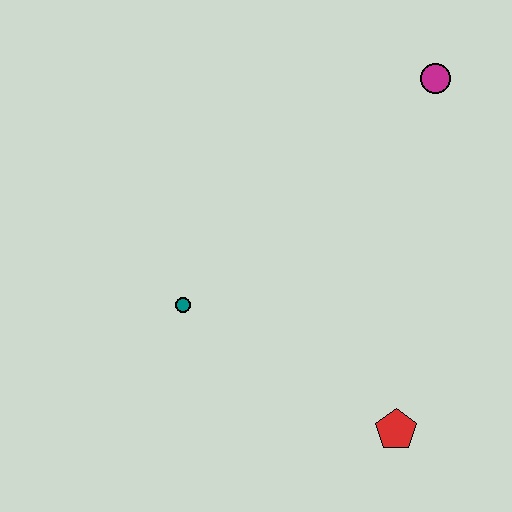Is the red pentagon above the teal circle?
No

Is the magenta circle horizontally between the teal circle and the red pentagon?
No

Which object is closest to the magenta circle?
The teal circle is closest to the magenta circle.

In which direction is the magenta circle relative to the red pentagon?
The magenta circle is above the red pentagon.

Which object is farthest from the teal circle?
The magenta circle is farthest from the teal circle.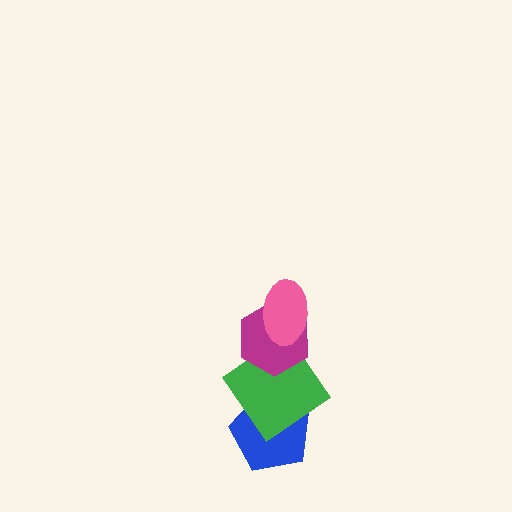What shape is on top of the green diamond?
The magenta hexagon is on top of the green diamond.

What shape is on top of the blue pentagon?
The green diamond is on top of the blue pentagon.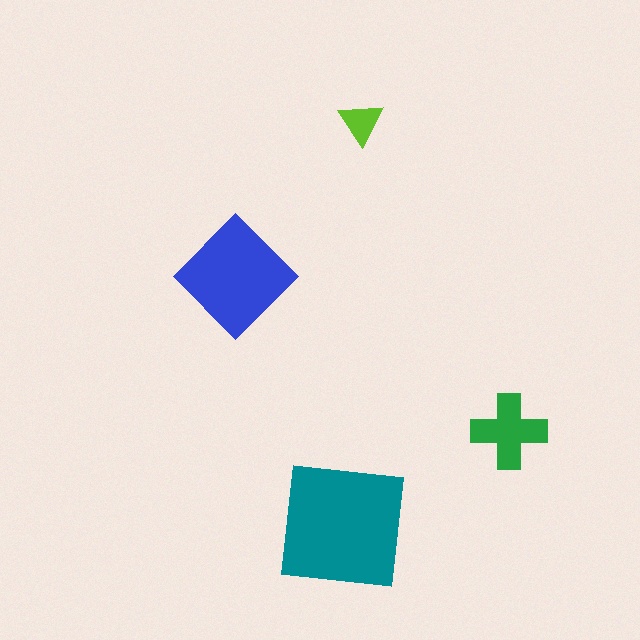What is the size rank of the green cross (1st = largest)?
3rd.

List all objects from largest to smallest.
The teal square, the blue diamond, the green cross, the lime triangle.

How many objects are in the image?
There are 4 objects in the image.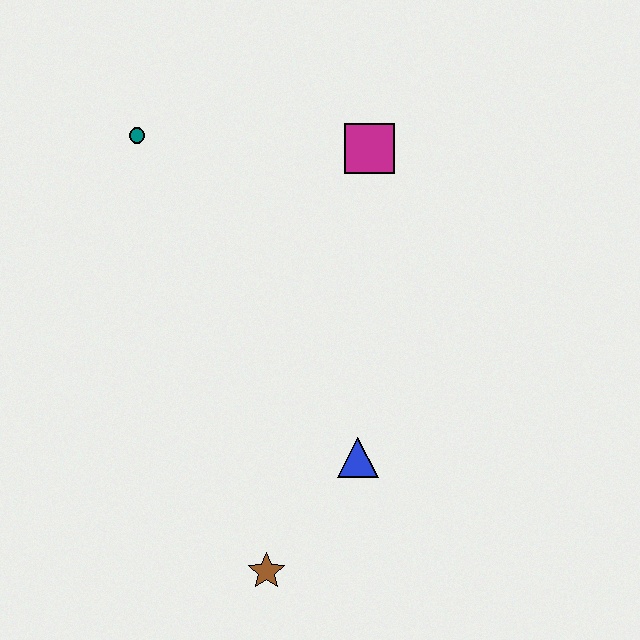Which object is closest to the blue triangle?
The brown star is closest to the blue triangle.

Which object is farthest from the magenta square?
The brown star is farthest from the magenta square.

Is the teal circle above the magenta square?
Yes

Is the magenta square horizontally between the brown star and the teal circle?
No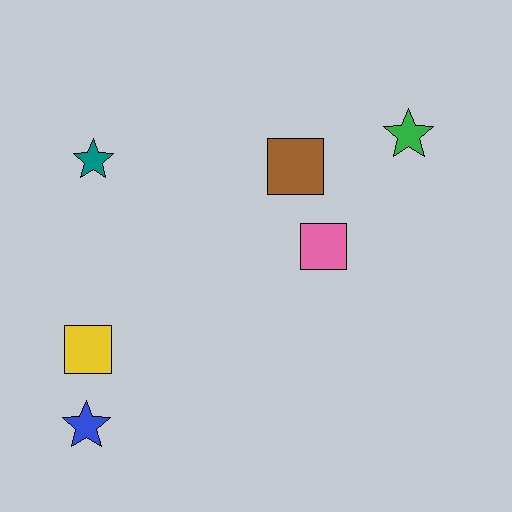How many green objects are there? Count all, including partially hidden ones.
There is 1 green object.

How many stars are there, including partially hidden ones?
There are 3 stars.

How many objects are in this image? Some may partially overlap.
There are 6 objects.